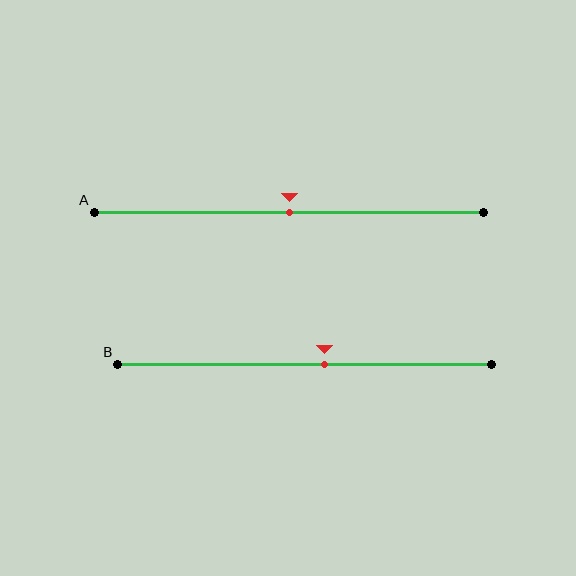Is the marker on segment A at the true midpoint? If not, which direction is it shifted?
Yes, the marker on segment A is at the true midpoint.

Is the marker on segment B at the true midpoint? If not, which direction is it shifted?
No, the marker on segment B is shifted to the right by about 5% of the segment length.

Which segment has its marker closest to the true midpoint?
Segment A has its marker closest to the true midpoint.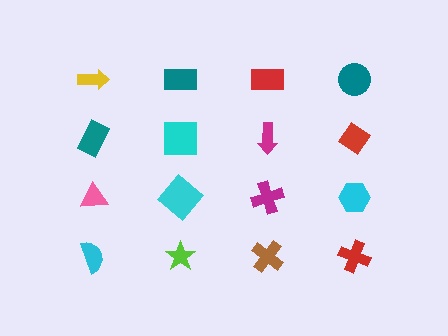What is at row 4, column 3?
A brown cross.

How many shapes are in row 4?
4 shapes.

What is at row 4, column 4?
A red cross.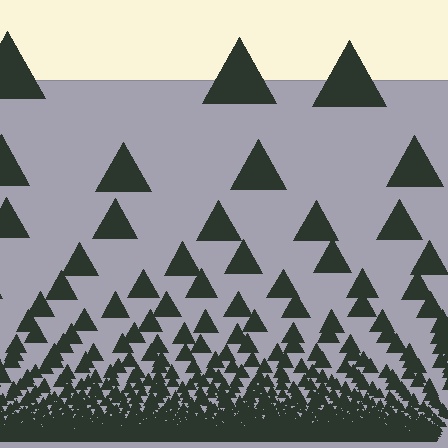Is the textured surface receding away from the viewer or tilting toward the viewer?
The surface appears to tilt toward the viewer. Texture elements get larger and sparser toward the top.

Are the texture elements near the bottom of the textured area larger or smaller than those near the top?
Smaller. The gradient is inverted — elements near the bottom are smaller and denser.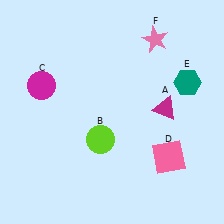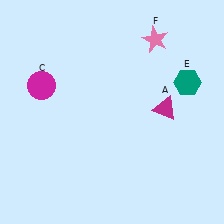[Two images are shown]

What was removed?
The lime circle (B), the pink square (D) were removed in Image 2.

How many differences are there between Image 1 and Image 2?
There are 2 differences between the two images.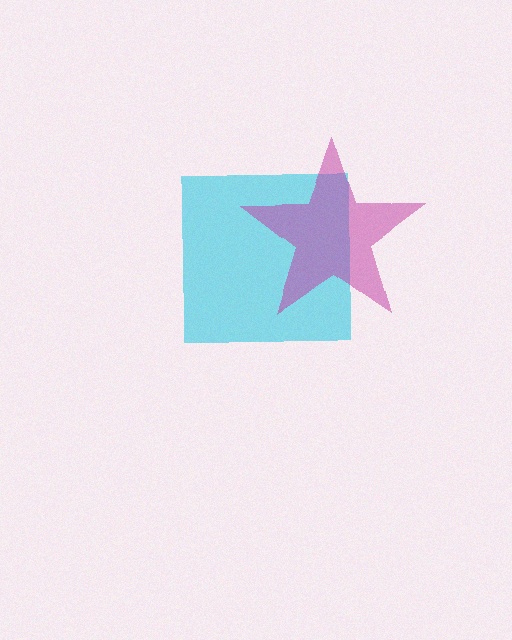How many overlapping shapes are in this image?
There are 2 overlapping shapes in the image.